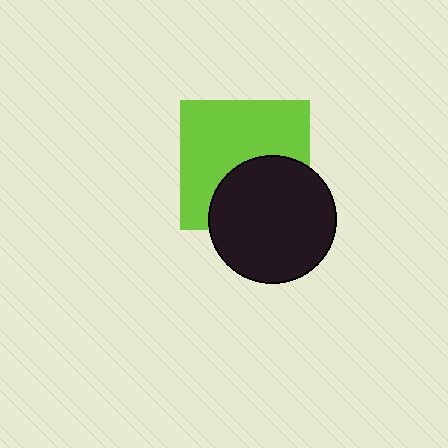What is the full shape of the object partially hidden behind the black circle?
The partially hidden object is a lime square.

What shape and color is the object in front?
The object in front is a black circle.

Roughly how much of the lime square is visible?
About half of it is visible (roughly 61%).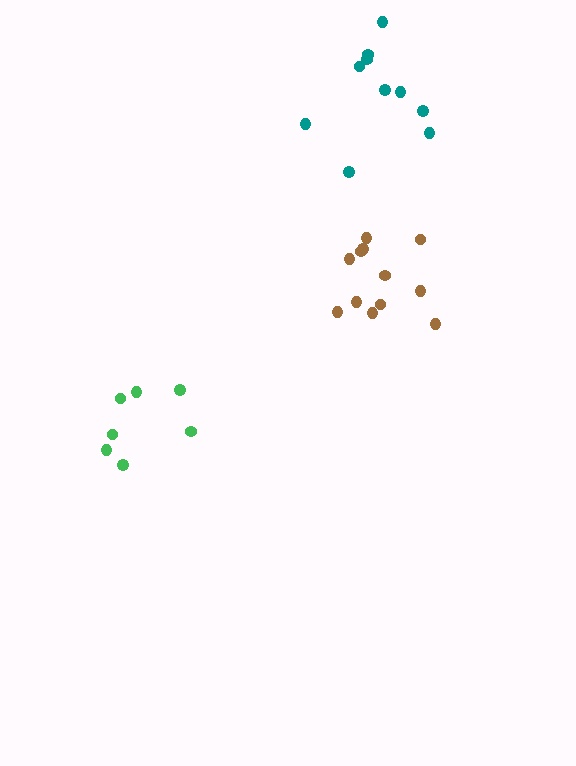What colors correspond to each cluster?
The clusters are colored: green, teal, brown.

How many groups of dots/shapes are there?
There are 3 groups.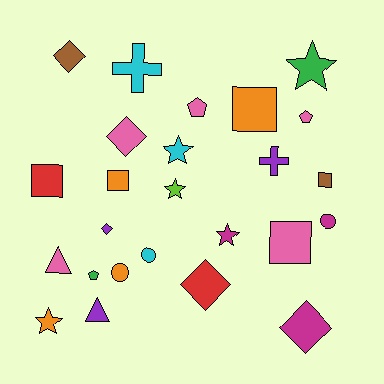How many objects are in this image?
There are 25 objects.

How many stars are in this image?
There are 5 stars.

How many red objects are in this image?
There are 2 red objects.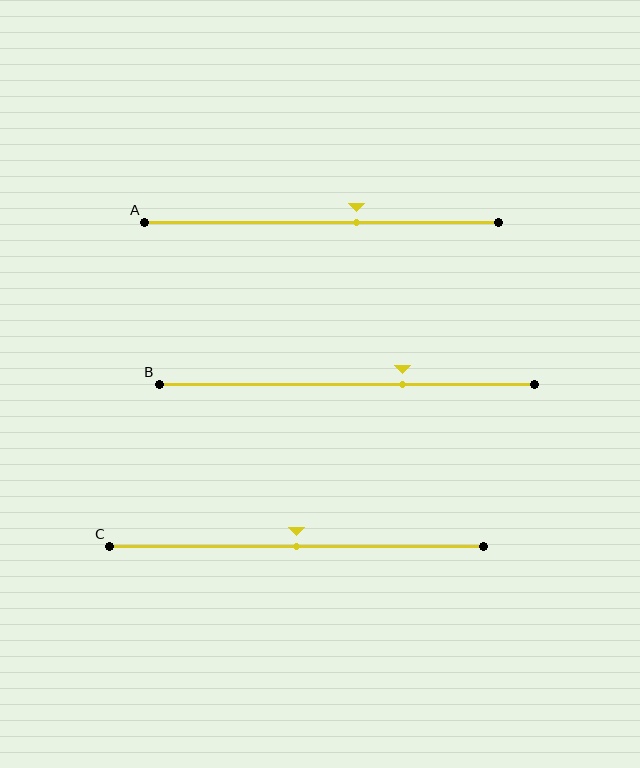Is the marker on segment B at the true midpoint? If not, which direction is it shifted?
No, the marker on segment B is shifted to the right by about 15% of the segment length.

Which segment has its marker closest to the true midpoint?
Segment C has its marker closest to the true midpoint.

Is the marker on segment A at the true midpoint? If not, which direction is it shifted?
No, the marker on segment A is shifted to the right by about 10% of the segment length.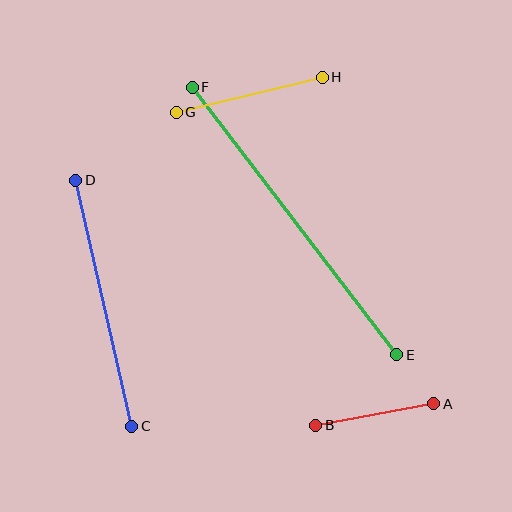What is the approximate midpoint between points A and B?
The midpoint is at approximately (375, 414) pixels.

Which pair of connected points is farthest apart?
Points E and F are farthest apart.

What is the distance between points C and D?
The distance is approximately 252 pixels.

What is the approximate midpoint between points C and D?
The midpoint is at approximately (104, 303) pixels.